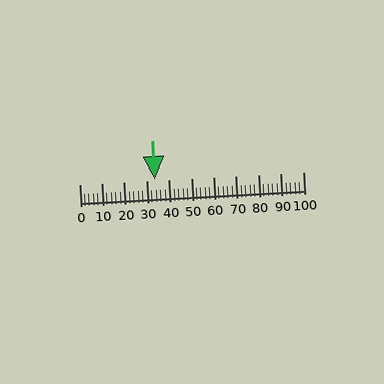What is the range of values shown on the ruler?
The ruler shows values from 0 to 100.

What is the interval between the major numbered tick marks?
The major tick marks are spaced 10 units apart.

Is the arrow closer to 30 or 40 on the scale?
The arrow is closer to 30.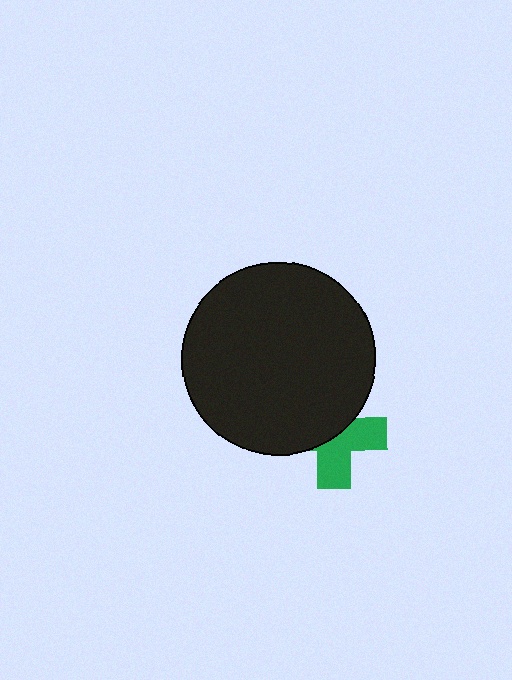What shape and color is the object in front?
The object in front is a black circle.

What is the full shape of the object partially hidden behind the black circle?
The partially hidden object is a green cross.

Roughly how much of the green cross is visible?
About half of it is visible (roughly 48%).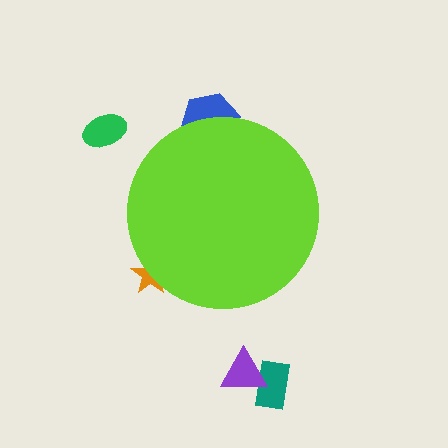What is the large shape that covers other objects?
A lime circle.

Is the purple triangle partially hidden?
No, the purple triangle is fully visible.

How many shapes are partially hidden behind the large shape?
2 shapes are partially hidden.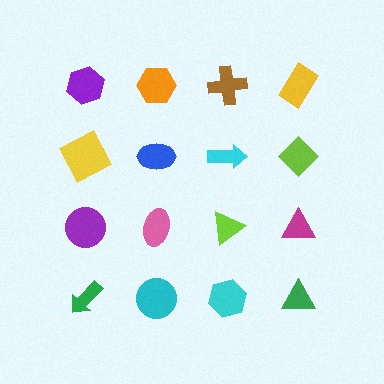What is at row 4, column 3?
A cyan hexagon.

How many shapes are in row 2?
4 shapes.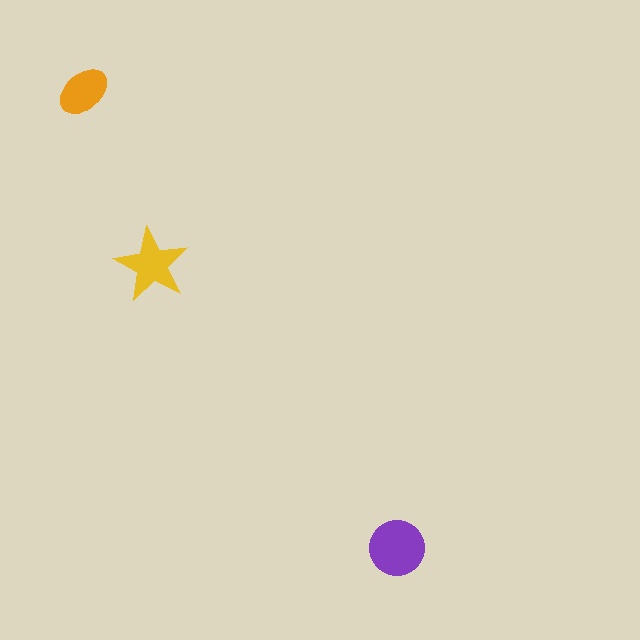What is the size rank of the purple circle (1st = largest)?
1st.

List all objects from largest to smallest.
The purple circle, the yellow star, the orange ellipse.